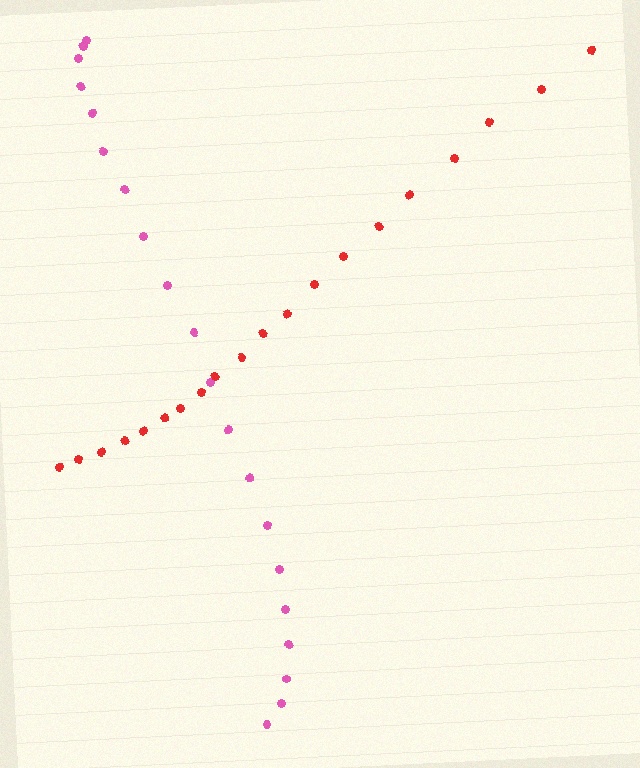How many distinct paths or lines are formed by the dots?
There are 2 distinct paths.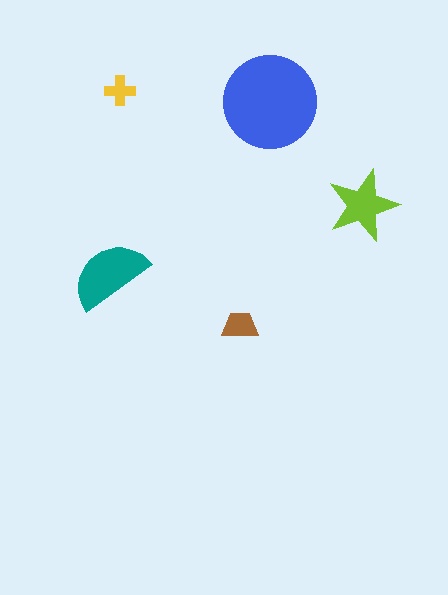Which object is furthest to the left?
The teal semicircle is leftmost.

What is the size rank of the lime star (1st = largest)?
3rd.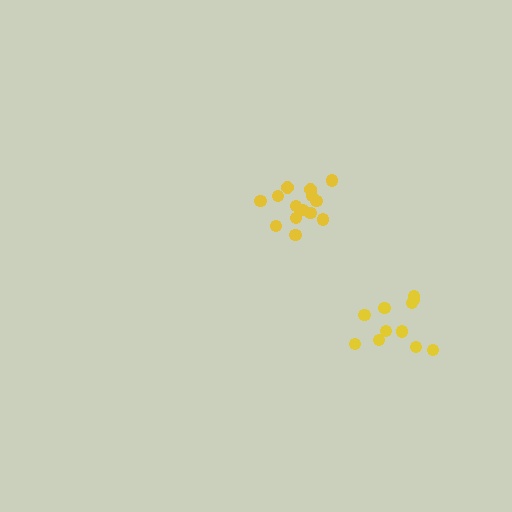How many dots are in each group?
Group 1: 14 dots, Group 2: 11 dots (25 total).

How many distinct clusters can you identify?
There are 2 distinct clusters.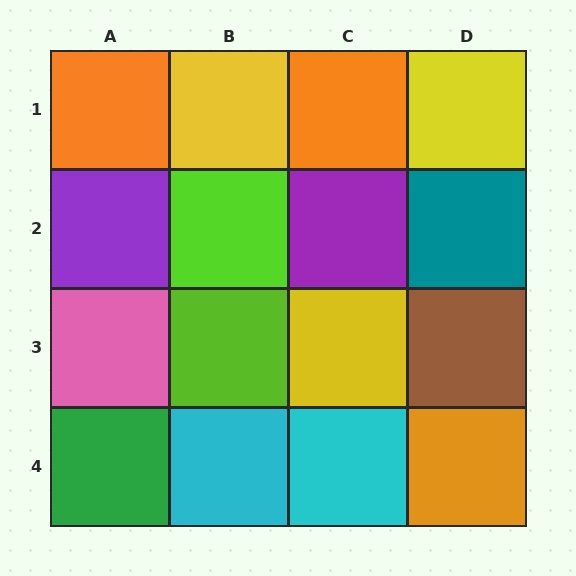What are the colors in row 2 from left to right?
Purple, lime, purple, teal.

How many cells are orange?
3 cells are orange.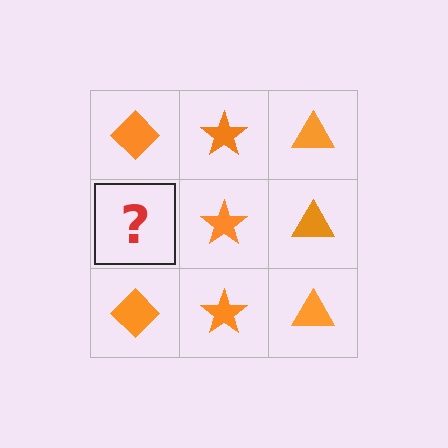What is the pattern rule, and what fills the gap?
The rule is that each column has a consistent shape. The gap should be filled with an orange diamond.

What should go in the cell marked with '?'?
The missing cell should contain an orange diamond.